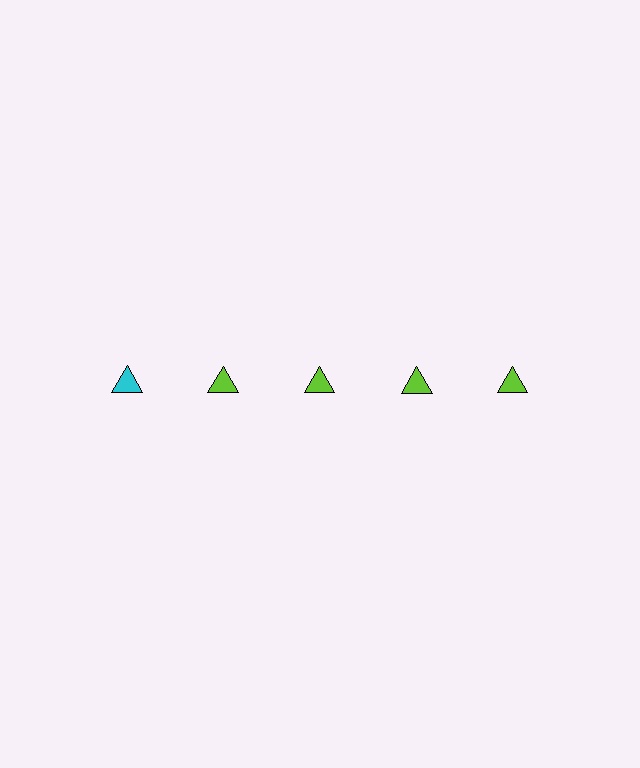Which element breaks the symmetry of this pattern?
The cyan triangle in the top row, leftmost column breaks the symmetry. All other shapes are lime triangles.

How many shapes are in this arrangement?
There are 5 shapes arranged in a grid pattern.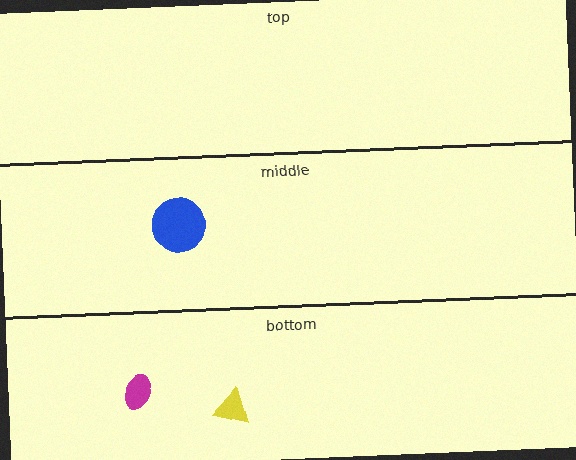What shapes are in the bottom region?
The magenta ellipse, the yellow triangle.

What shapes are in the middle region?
The blue circle.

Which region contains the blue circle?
The middle region.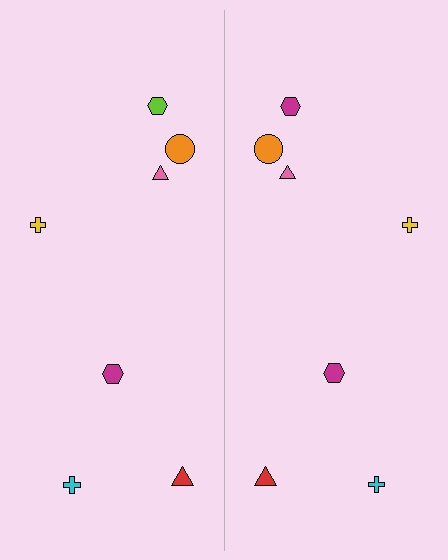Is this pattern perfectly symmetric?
No, the pattern is not perfectly symmetric. The magenta hexagon on the right side breaks the symmetry — its mirror counterpart is lime.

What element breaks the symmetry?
The magenta hexagon on the right side breaks the symmetry — its mirror counterpart is lime.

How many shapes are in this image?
There are 14 shapes in this image.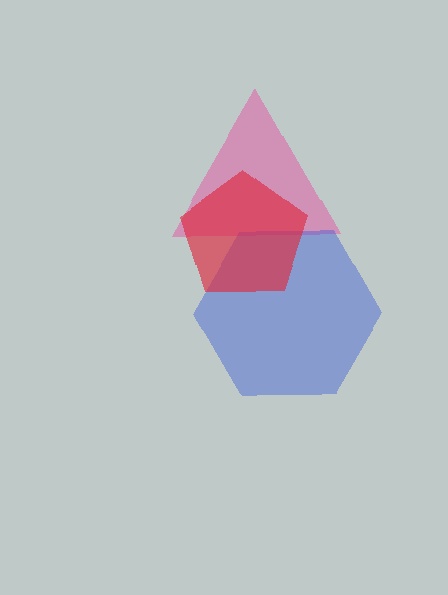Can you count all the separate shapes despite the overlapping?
Yes, there are 3 separate shapes.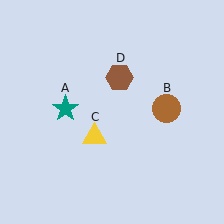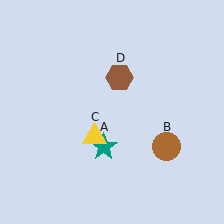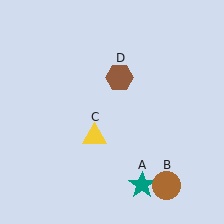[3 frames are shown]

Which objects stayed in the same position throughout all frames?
Yellow triangle (object C) and brown hexagon (object D) remained stationary.